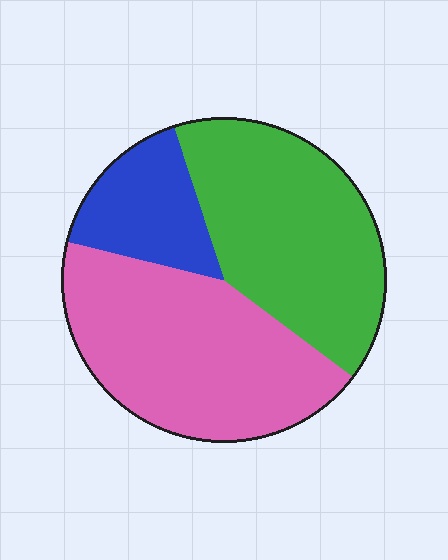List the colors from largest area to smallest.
From largest to smallest: pink, green, blue.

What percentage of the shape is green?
Green takes up between a quarter and a half of the shape.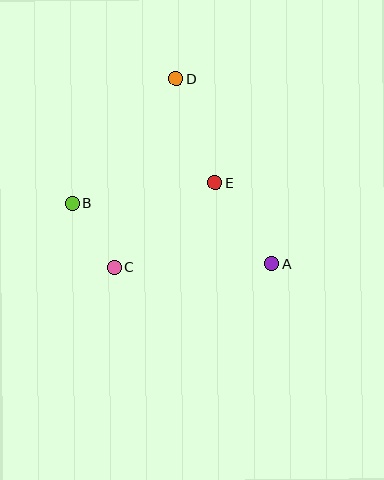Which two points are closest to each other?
Points B and C are closest to each other.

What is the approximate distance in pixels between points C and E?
The distance between C and E is approximately 131 pixels.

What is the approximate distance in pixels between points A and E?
The distance between A and E is approximately 99 pixels.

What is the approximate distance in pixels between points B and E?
The distance between B and E is approximately 145 pixels.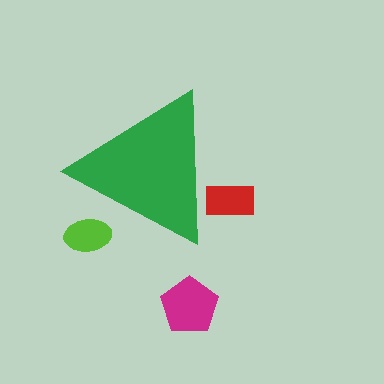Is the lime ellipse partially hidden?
Yes, the lime ellipse is partially hidden behind the green triangle.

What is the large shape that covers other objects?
A green triangle.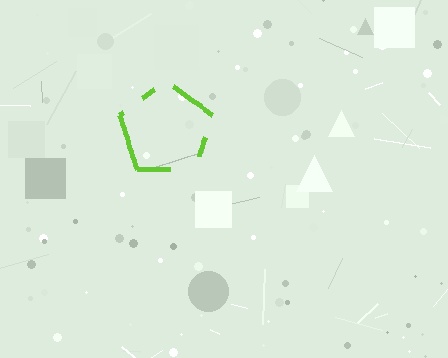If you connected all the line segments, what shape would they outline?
They would outline a pentagon.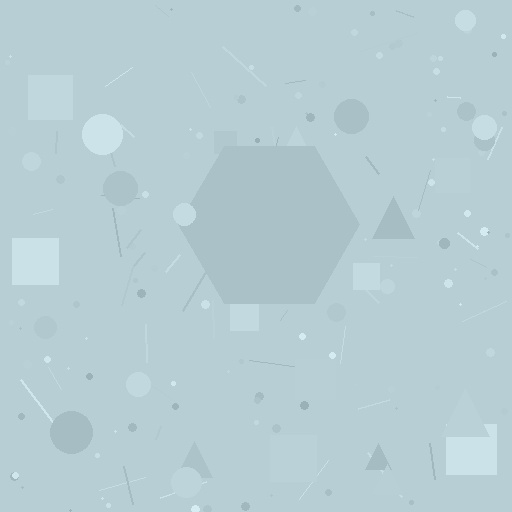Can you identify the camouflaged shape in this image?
The camouflaged shape is a hexagon.